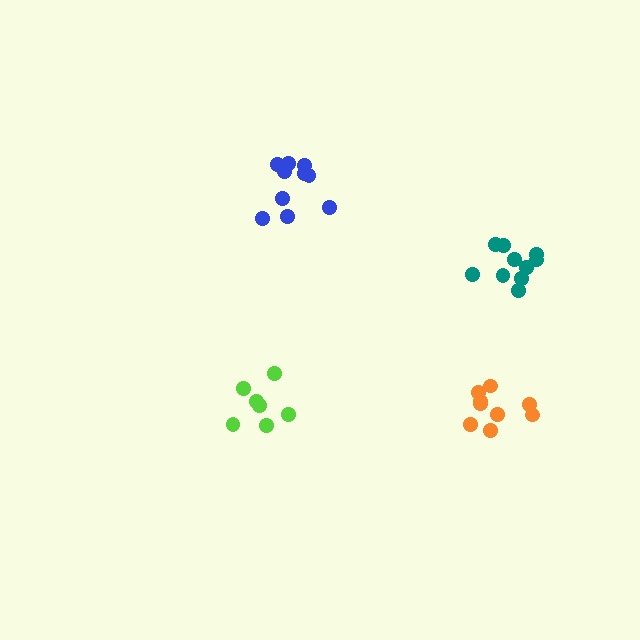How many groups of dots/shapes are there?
There are 4 groups.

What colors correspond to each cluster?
The clusters are colored: orange, blue, teal, lime.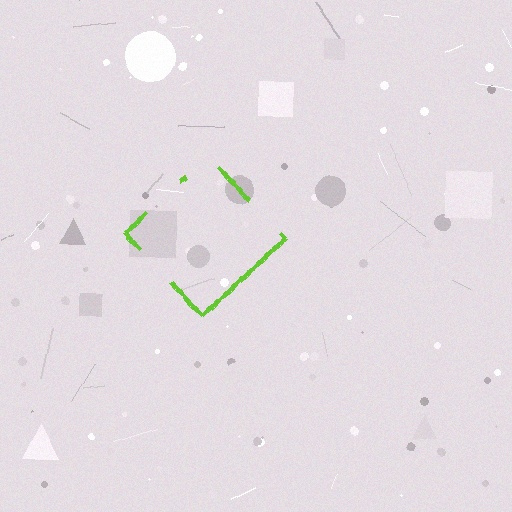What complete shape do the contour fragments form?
The contour fragments form a diamond.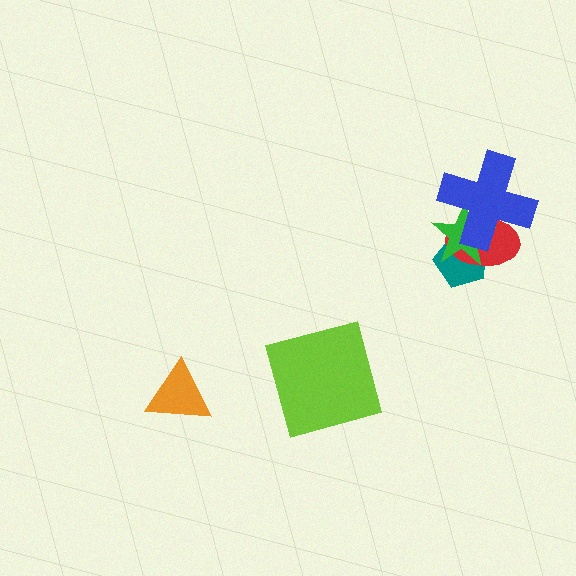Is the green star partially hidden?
Yes, it is partially covered by another shape.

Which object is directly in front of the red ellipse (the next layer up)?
The green star is directly in front of the red ellipse.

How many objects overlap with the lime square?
0 objects overlap with the lime square.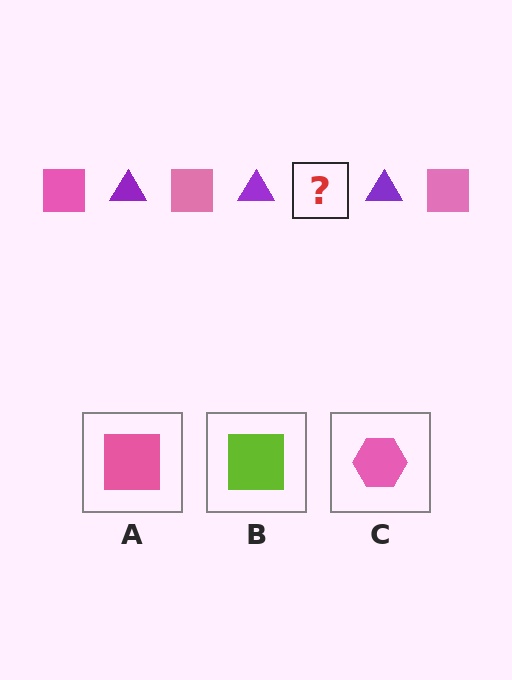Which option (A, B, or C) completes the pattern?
A.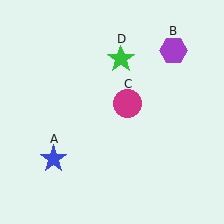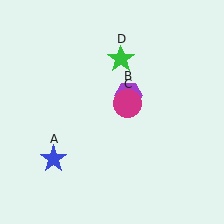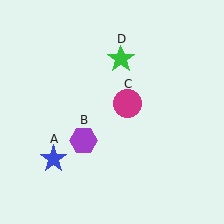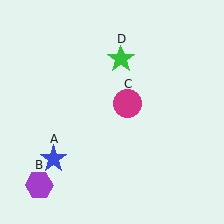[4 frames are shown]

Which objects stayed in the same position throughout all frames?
Blue star (object A) and magenta circle (object C) and green star (object D) remained stationary.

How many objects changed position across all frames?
1 object changed position: purple hexagon (object B).